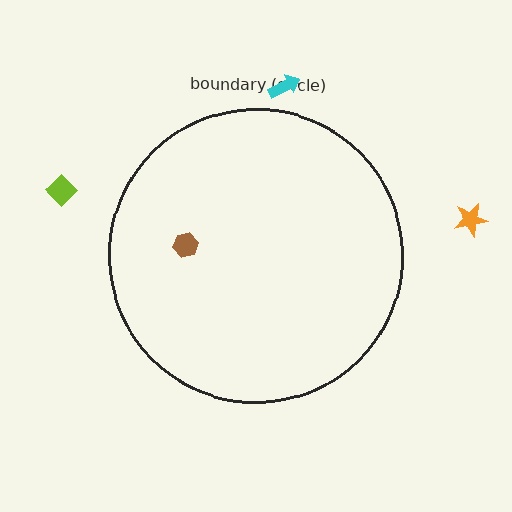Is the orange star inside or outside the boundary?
Outside.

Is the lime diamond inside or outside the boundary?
Outside.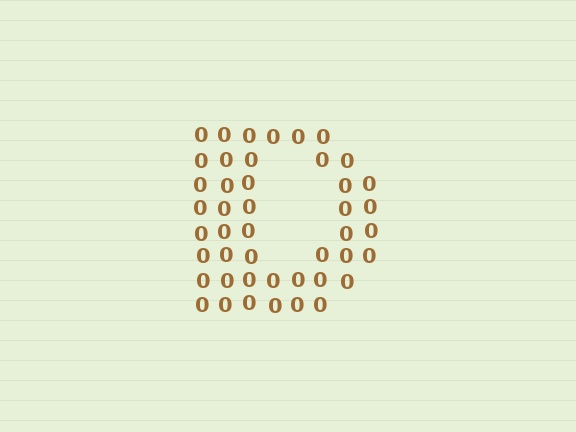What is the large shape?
The large shape is the letter D.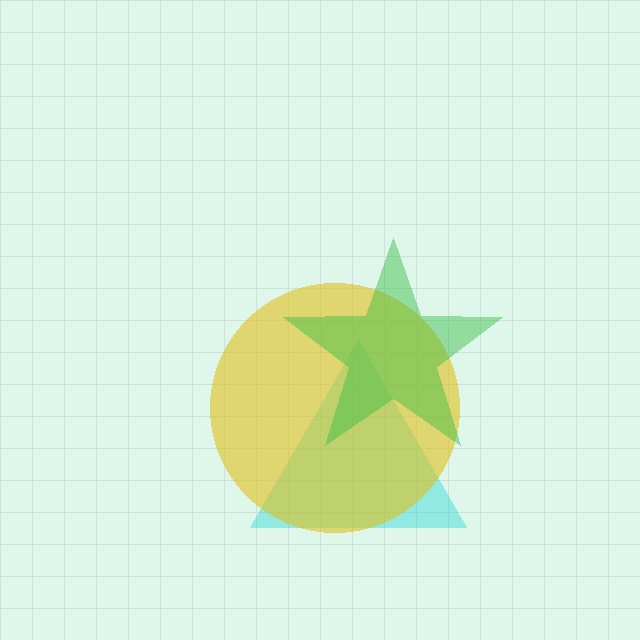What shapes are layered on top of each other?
The layered shapes are: a cyan triangle, a yellow circle, a green star.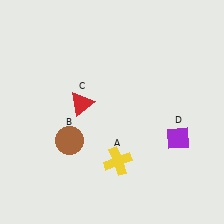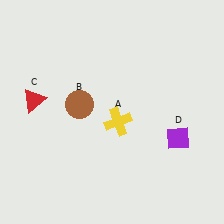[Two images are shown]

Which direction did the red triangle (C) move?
The red triangle (C) moved left.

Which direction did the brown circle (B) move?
The brown circle (B) moved up.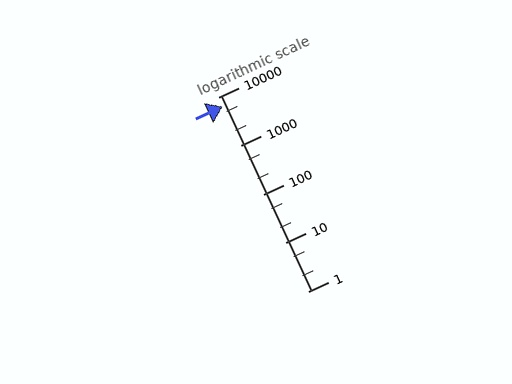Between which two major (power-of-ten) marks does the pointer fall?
The pointer is between 1000 and 10000.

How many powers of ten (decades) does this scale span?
The scale spans 4 decades, from 1 to 10000.